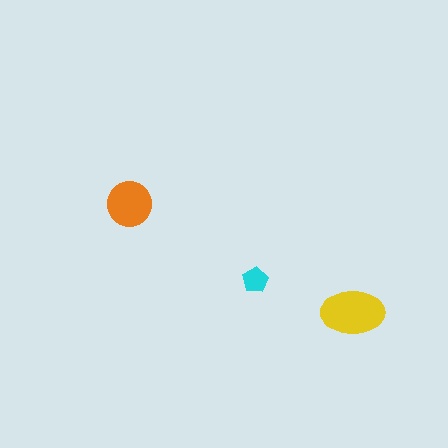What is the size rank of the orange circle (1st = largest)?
2nd.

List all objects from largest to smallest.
The yellow ellipse, the orange circle, the cyan pentagon.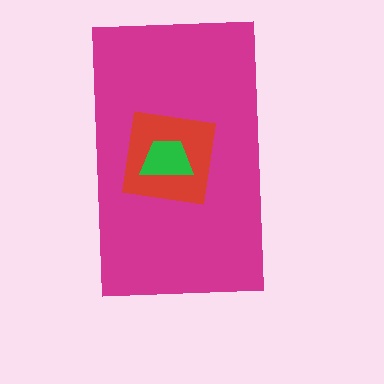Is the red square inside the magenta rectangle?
Yes.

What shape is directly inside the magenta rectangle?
The red square.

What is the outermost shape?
The magenta rectangle.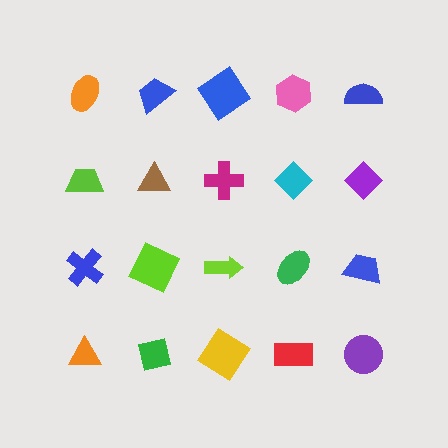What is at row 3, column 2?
A lime square.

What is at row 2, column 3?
A magenta cross.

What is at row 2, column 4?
A cyan diamond.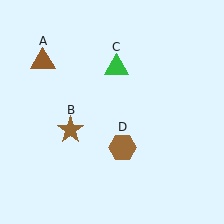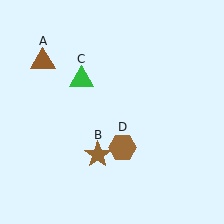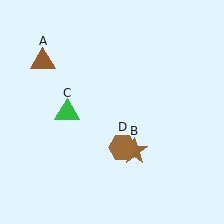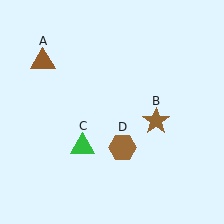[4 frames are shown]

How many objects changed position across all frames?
2 objects changed position: brown star (object B), green triangle (object C).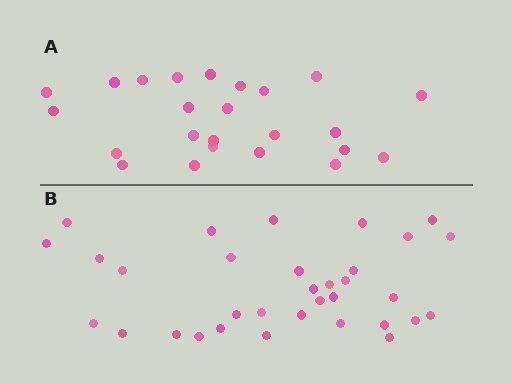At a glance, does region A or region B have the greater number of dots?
Region B (the bottom region) has more dots.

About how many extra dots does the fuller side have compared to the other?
Region B has roughly 8 or so more dots than region A.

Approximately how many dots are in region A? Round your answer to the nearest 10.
About 20 dots. (The exact count is 24, which rounds to 20.)